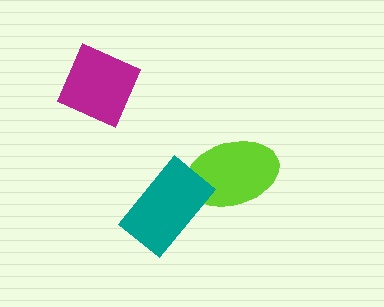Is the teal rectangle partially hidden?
No, no other shape covers it.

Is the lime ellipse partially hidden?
Yes, it is partially covered by another shape.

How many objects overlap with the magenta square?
0 objects overlap with the magenta square.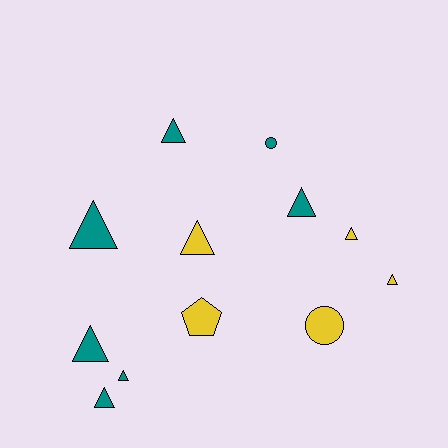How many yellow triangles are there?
There are 3 yellow triangles.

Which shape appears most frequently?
Triangle, with 9 objects.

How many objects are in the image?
There are 12 objects.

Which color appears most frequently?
Teal, with 7 objects.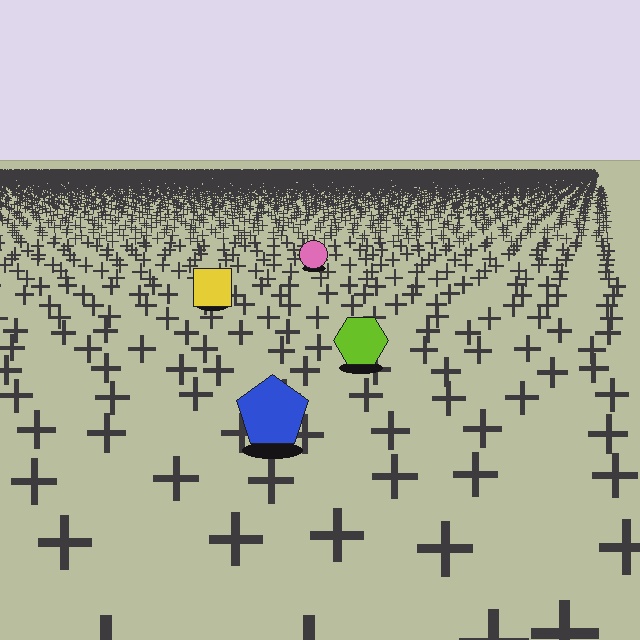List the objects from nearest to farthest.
From nearest to farthest: the blue pentagon, the lime hexagon, the yellow square, the pink circle.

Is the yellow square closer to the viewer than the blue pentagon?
No. The blue pentagon is closer — you can tell from the texture gradient: the ground texture is coarser near it.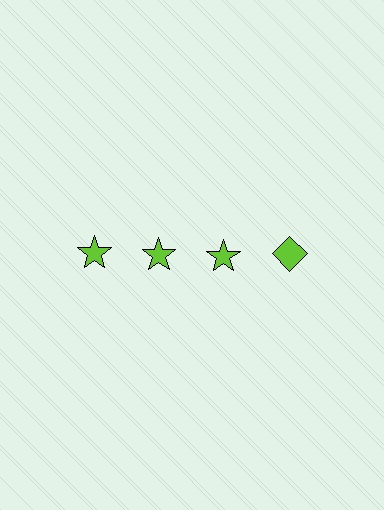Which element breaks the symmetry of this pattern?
The lime diamond in the top row, second from right column breaks the symmetry. All other shapes are lime stars.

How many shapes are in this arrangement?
There are 4 shapes arranged in a grid pattern.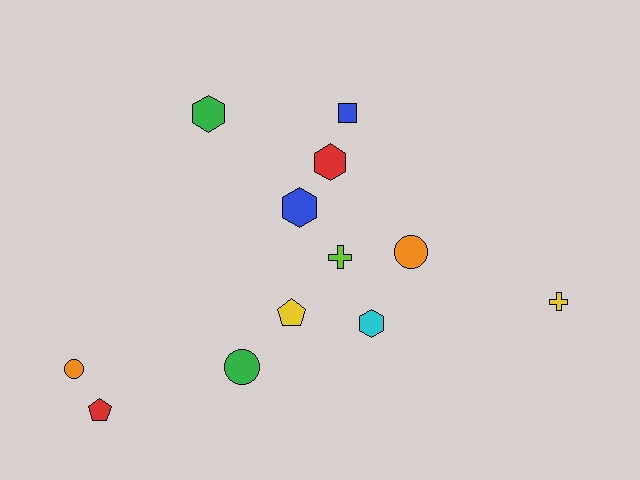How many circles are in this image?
There are 3 circles.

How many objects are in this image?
There are 12 objects.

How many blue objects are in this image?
There are 2 blue objects.